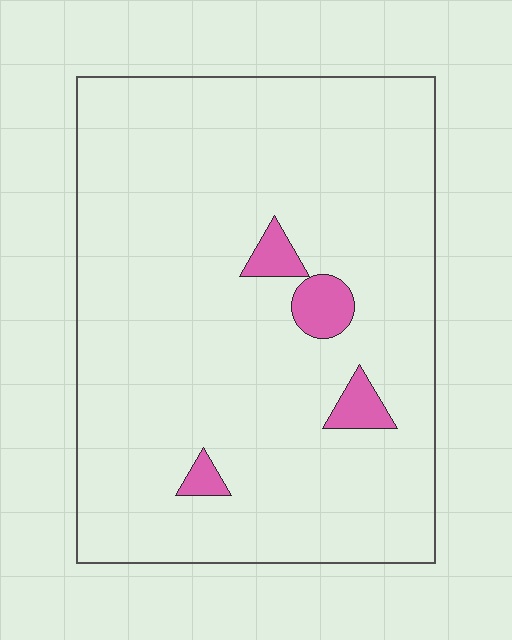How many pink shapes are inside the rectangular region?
4.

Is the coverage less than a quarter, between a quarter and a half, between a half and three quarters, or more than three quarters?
Less than a quarter.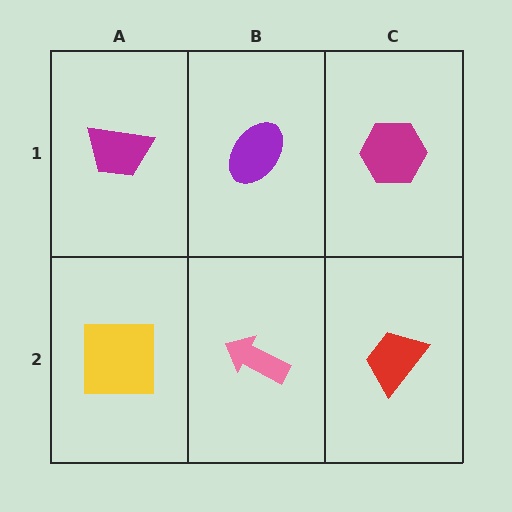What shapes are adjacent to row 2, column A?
A magenta trapezoid (row 1, column A), a pink arrow (row 2, column B).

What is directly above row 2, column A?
A magenta trapezoid.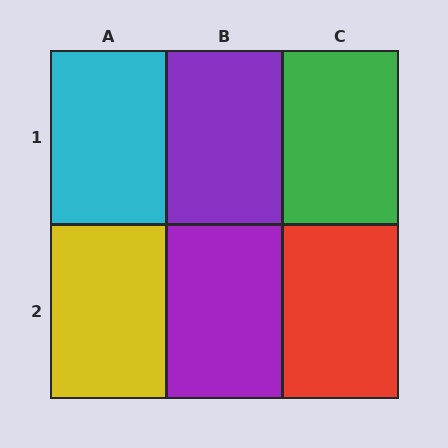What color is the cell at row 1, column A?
Cyan.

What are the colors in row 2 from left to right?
Yellow, purple, red.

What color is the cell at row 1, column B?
Purple.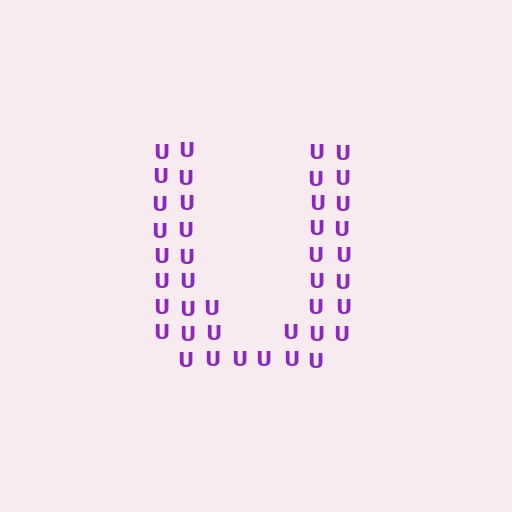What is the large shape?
The large shape is the letter U.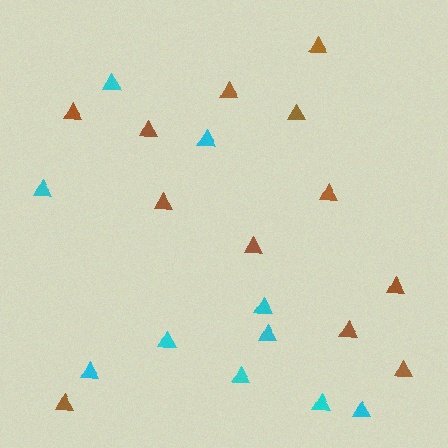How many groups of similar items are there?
There are 2 groups: one group of brown triangles (12) and one group of cyan triangles (10).